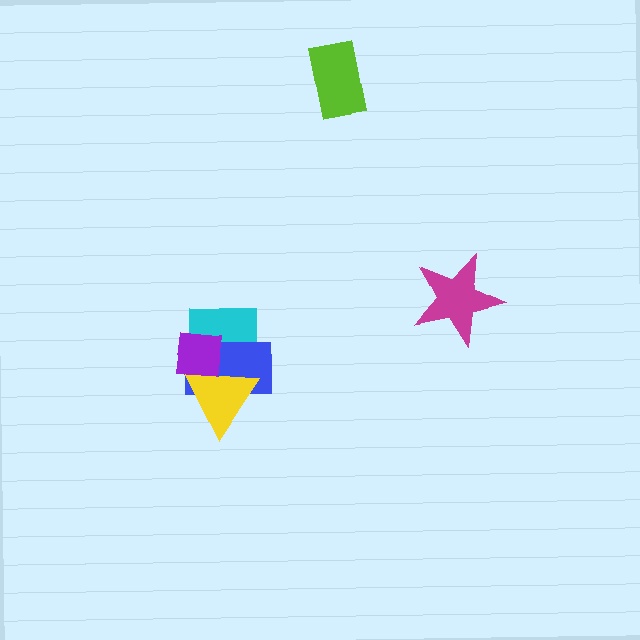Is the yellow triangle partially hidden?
No, no other shape covers it.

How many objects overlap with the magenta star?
0 objects overlap with the magenta star.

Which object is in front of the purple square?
The yellow triangle is in front of the purple square.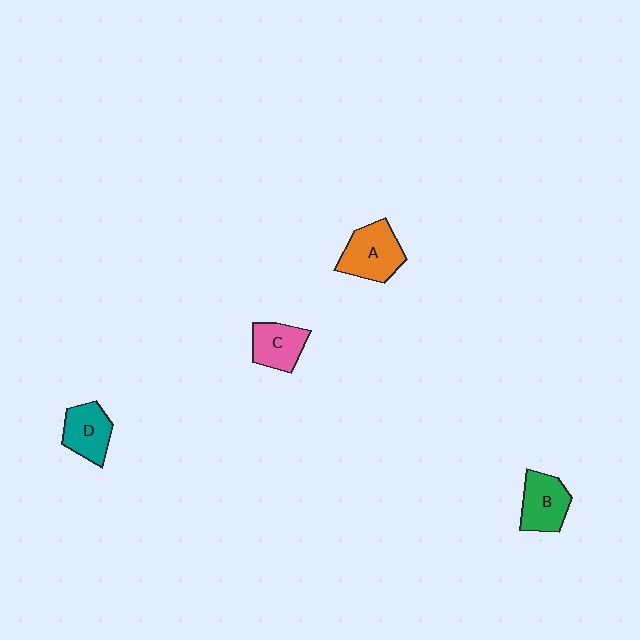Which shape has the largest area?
Shape A (orange).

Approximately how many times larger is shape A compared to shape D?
Approximately 1.3 times.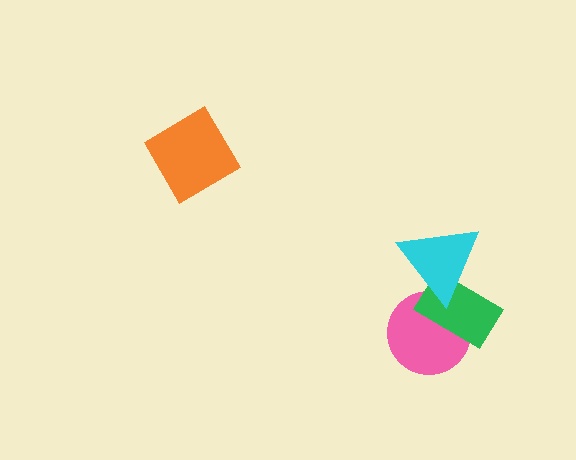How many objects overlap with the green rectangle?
2 objects overlap with the green rectangle.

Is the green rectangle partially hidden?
Yes, it is partially covered by another shape.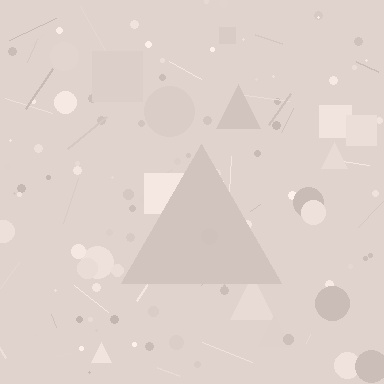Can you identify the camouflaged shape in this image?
The camouflaged shape is a triangle.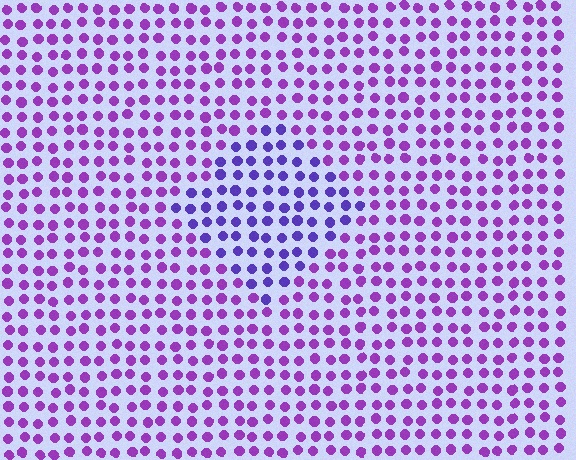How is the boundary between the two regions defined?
The boundary is defined purely by a slight shift in hue (about 31 degrees). Spacing, size, and orientation are identical on both sides.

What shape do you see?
I see a diamond.